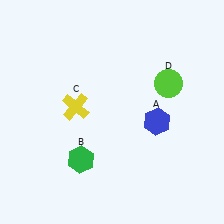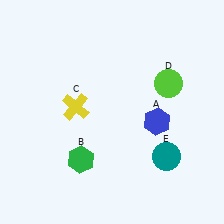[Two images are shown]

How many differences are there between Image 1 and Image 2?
There is 1 difference between the two images.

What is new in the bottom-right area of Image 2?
A teal circle (E) was added in the bottom-right area of Image 2.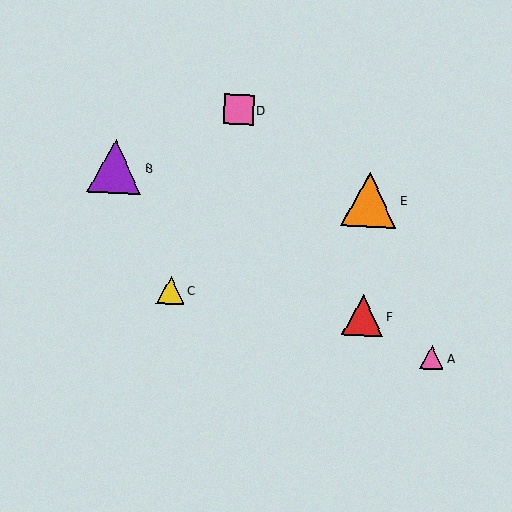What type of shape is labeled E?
Shape E is an orange triangle.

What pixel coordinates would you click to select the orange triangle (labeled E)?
Click at (369, 200) to select the orange triangle E.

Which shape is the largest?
The orange triangle (labeled E) is the largest.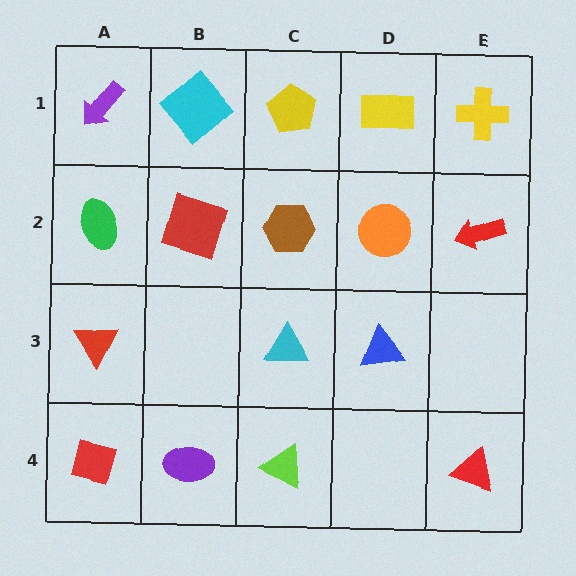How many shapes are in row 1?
5 shapes.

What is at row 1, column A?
A purple arrow.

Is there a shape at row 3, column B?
No, that cell is empty.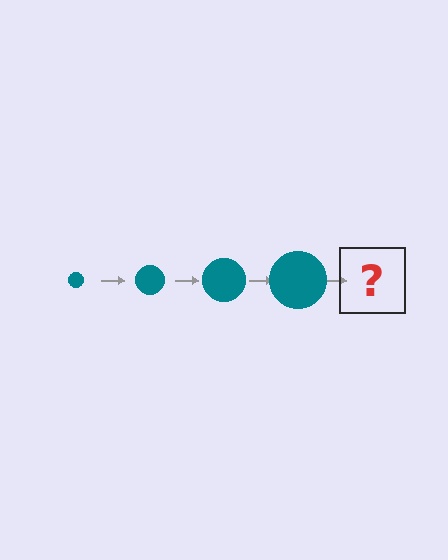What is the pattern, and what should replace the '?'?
The pattern is that the circle gets progressively larger each step. The '?' should be a teal circle, larger than the previous one.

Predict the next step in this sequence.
The next step is a teal circle, larger than the previous one.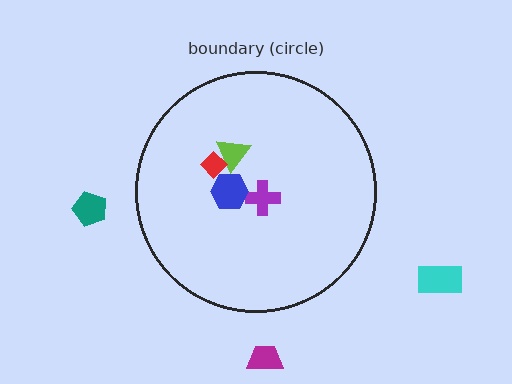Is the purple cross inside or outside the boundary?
Inside.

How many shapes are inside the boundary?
4 inside, 3 outside.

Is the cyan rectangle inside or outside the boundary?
Outside.